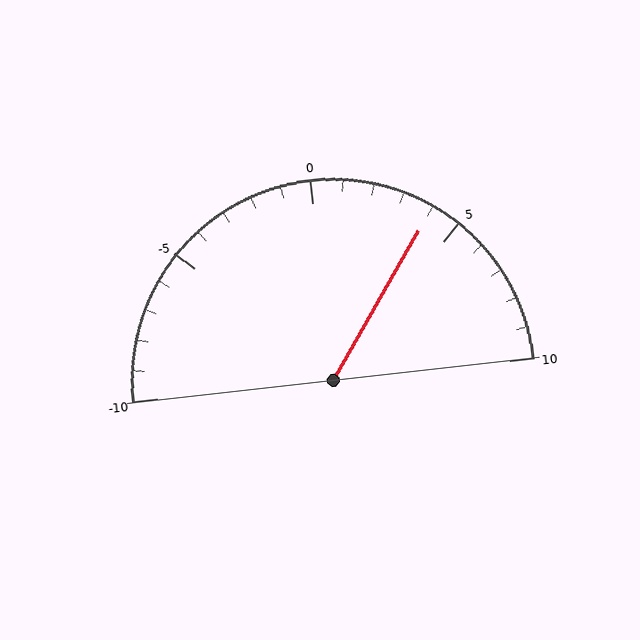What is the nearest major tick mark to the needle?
The nearest major tick mark is 5.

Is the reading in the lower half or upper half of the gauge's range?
The reading is in the upper half of the range (-10 to 10).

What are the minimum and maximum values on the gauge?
The gauge ranges from -10 to 10.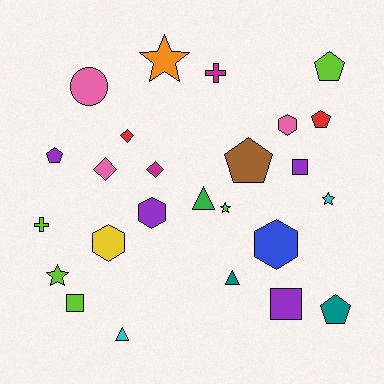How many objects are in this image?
There are 25 objects.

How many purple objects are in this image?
There are 4 purple objects.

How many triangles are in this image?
There are 3 triangles.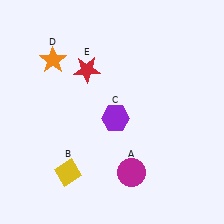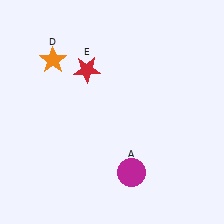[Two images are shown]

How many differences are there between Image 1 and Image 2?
There are 2 differences between the two images.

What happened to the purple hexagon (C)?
The purple hexagon (C) was removed in Image 2. It was in the bottom-right area of Image 1.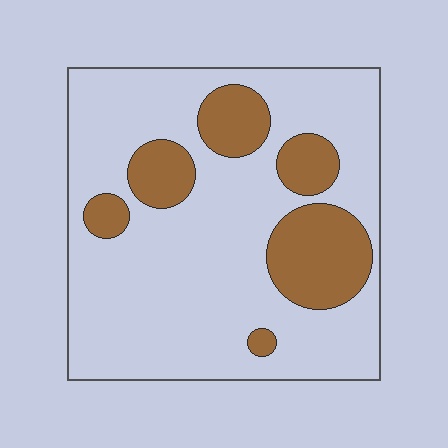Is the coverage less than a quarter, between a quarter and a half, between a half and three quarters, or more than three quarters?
Less than a quarter.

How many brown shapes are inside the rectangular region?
6.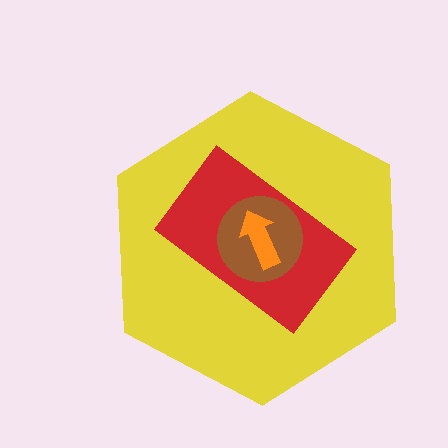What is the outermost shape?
The yellow hexagon.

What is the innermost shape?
The orange arrow.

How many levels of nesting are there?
4.